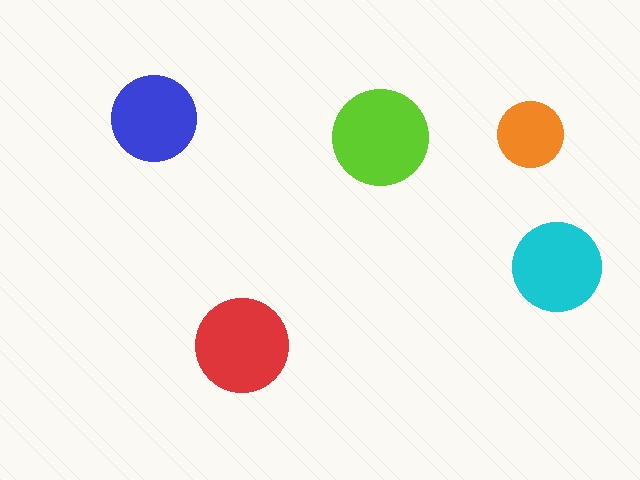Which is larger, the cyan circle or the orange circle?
The cyan one.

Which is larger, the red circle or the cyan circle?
The red one.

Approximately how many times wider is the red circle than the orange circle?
About 1.5 times wider.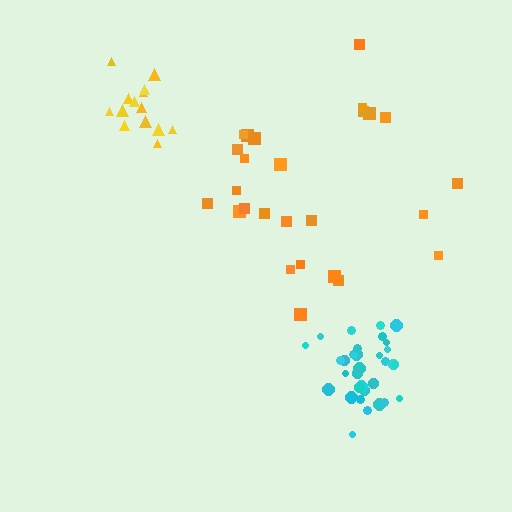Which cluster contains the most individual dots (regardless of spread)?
Cyan (34).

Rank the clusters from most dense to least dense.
cyan, yellow, orange.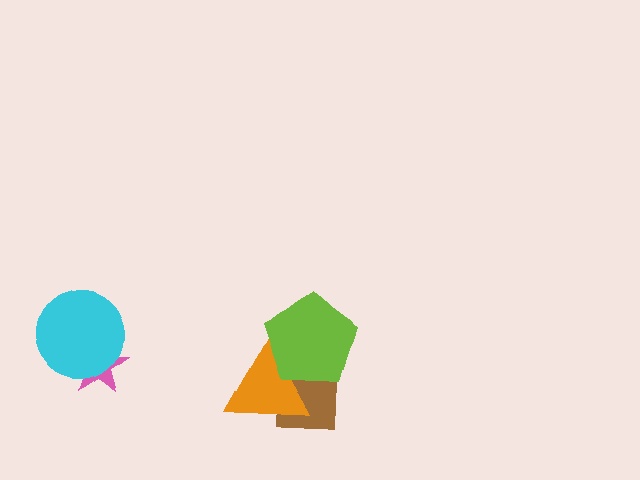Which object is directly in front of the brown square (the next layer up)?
The orange triangle is directly in front of the brown square.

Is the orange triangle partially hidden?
Yes, it is partially covered by another shape.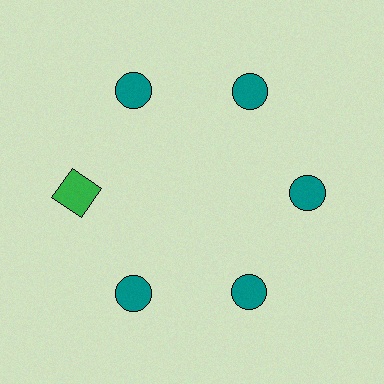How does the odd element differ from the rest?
It differs in both color (green instead of teal) and shape (square instead of circle).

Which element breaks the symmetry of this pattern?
The green square at roughly the 9 o'clock position breaks the symmetry. All other shapes are teal circles.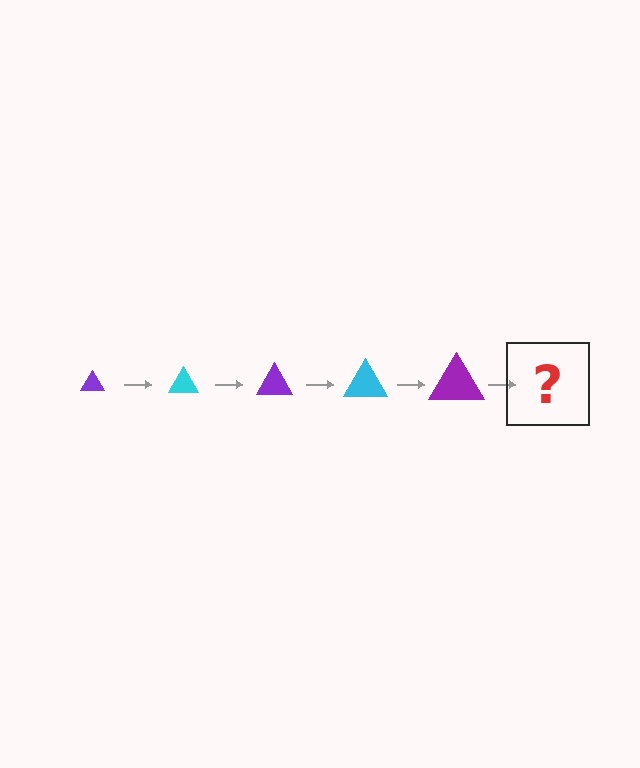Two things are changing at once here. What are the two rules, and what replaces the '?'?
The two rules are that the triangle grows larger each step and the color cycles through purple and cyan. The '?' should be a cyan triangle, larger than the previous one.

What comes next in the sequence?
The next element should be a cyan triangle, larger than the previous one.